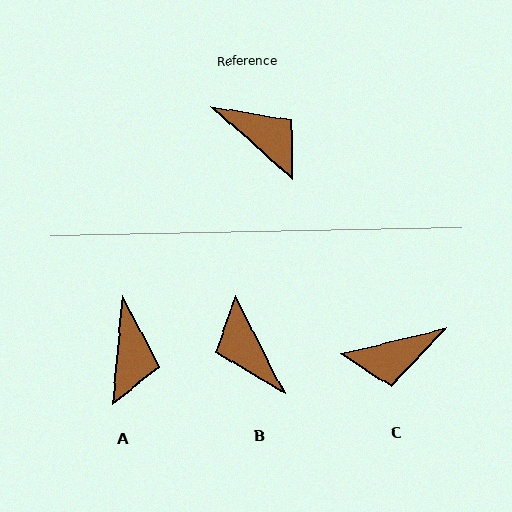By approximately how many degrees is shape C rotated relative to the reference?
Approximately 124 degrees clockwise.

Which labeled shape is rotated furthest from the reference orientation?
B, about 159 degrees away.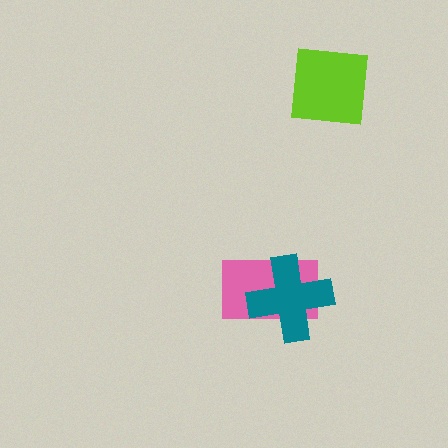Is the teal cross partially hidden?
No, no other shape covers it.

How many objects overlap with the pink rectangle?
1 object overlaps with the pink rectangle.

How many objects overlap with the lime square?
0 objects overlap with the lime square.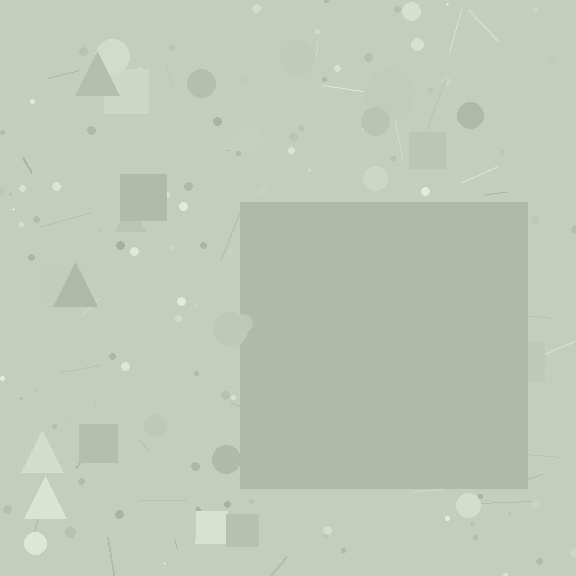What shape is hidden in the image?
A square is hidden in the image.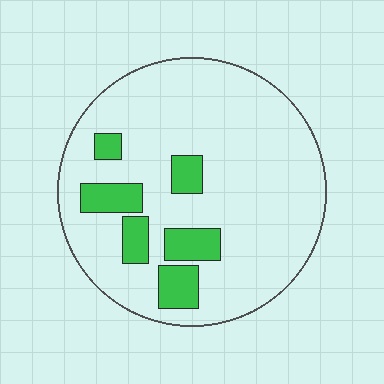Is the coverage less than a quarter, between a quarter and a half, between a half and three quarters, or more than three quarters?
Less than a quarter.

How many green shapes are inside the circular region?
6.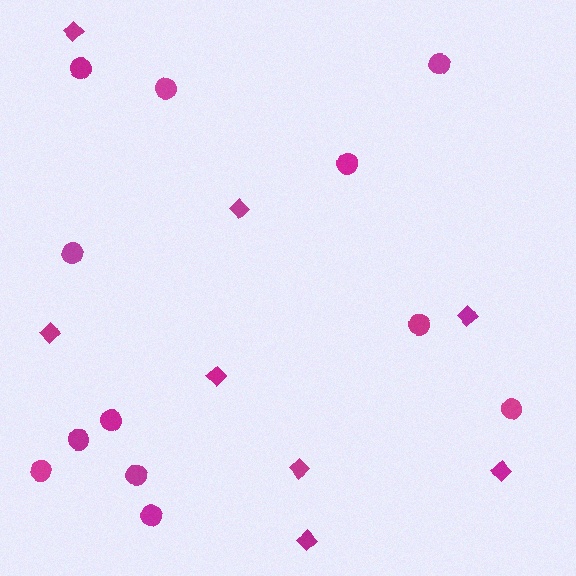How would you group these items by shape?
There are 2 groups: one group of diamonds (8) and one group of circles (12).